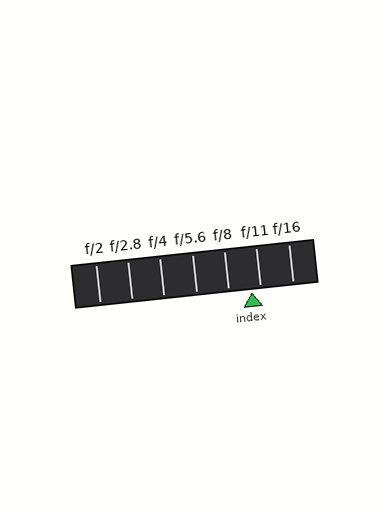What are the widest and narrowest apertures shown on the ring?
The widest aperture shown is f/2 and the narrowest is f/16.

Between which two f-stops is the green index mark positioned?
The index mark is between f/8 and f/11.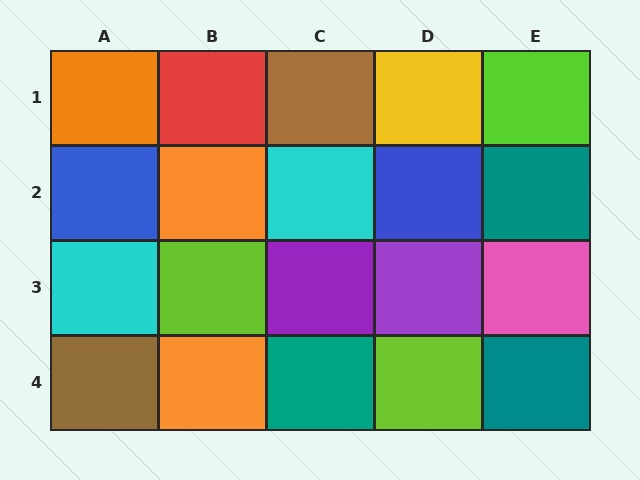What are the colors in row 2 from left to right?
Blue, orange, cyan, blue, teal.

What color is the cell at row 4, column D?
Lime.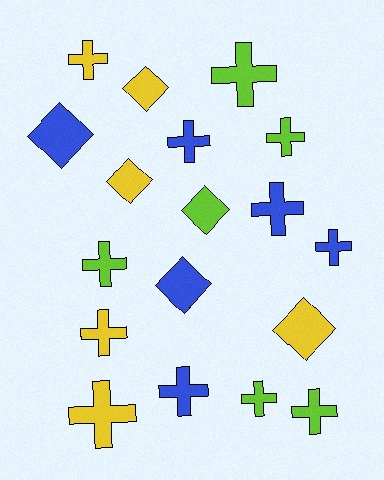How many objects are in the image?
There are 18 objects.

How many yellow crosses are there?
There are 3 yellow crosses.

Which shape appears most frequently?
Cross, with 12 objects.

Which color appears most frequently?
Blue, with 6 objects.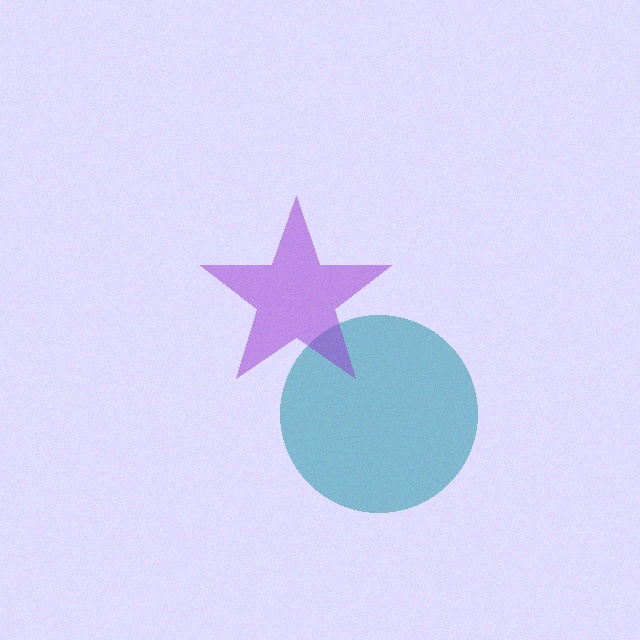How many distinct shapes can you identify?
There are 2 distinct shapes: a teal circle, a purple star.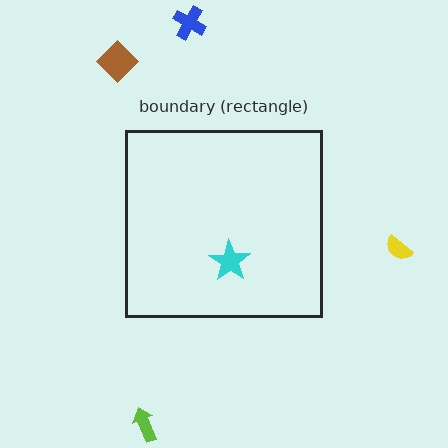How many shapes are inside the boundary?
1 inside, 4 outside.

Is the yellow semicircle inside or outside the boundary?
Outside.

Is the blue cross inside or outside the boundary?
Outside.